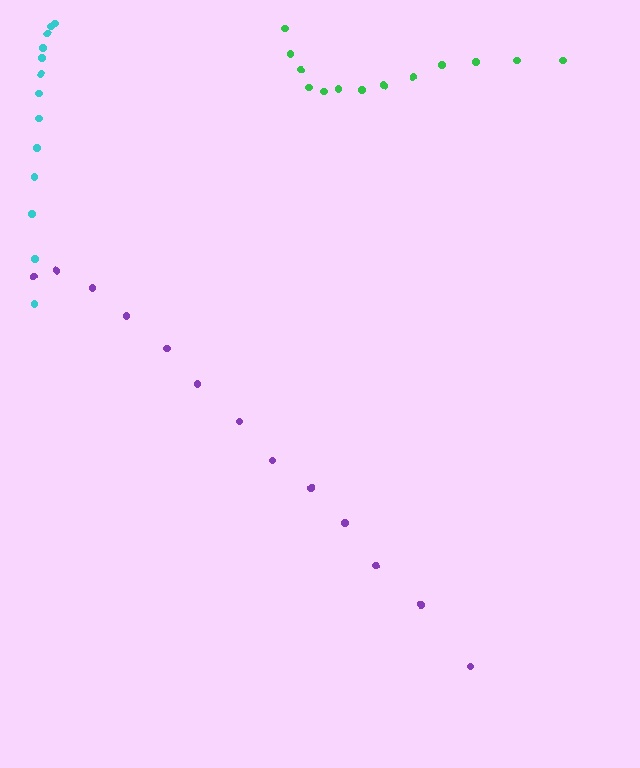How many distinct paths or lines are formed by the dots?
There are 3 distinct paths.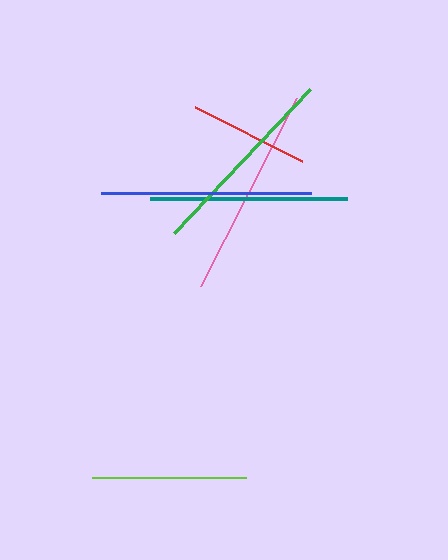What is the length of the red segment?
The red segment is approximately 120 pixels long.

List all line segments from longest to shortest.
From longest to shortest: pink, blue, green, teal, lime, red.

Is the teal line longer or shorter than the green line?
The green line is longer than the teal line.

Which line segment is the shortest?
The red line is the shortest at approximately 120 pixels.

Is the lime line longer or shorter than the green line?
The green line is longer than the lime line.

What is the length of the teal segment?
The teal segment is approximately 198 pixels long.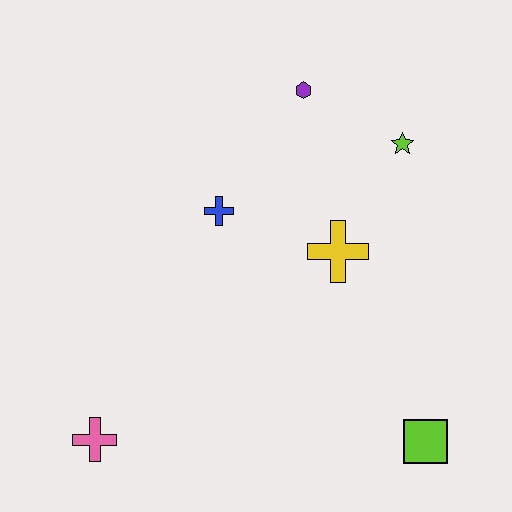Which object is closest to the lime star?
The purple hexagon is closest to the lime star.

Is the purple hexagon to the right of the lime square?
No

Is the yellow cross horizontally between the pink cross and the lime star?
Yes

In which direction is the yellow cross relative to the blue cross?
The yellow cross is to the right of the blue cross.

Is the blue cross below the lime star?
Yes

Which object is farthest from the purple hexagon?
The pink cross is farthest from the purple hexagon.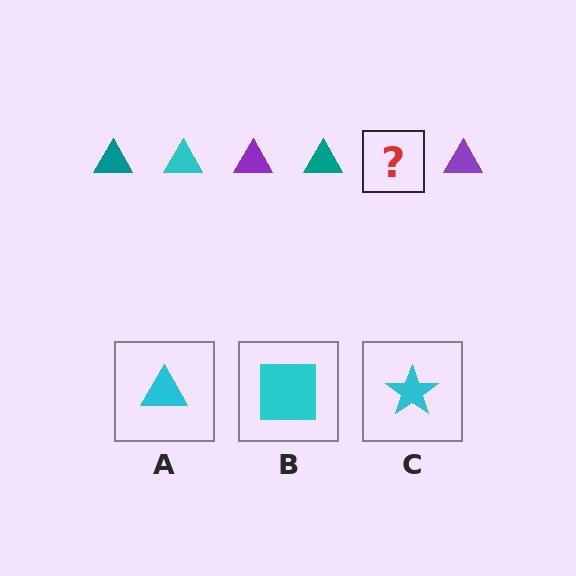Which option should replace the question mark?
Option A.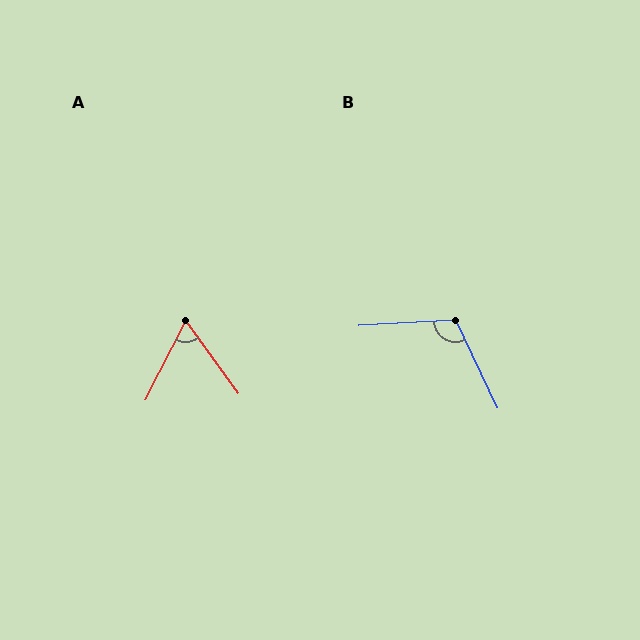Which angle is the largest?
B, at approximately 112 degrees.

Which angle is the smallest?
A, at approximately 63 degrees.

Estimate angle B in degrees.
Approximately 112 degrees.